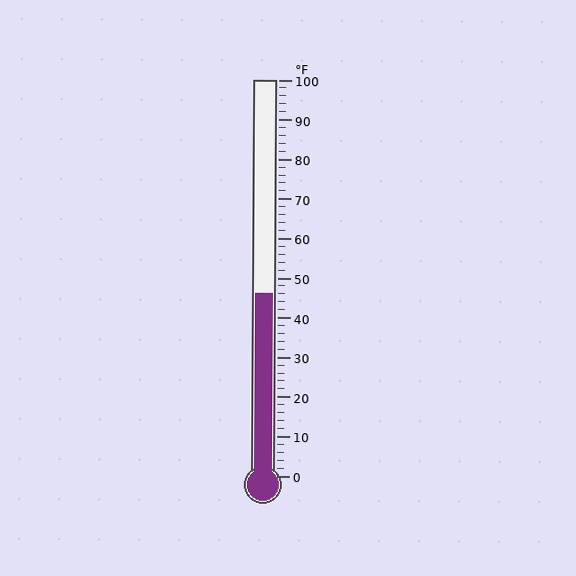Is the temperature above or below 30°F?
The temperature is above 30°F.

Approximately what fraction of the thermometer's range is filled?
The thermometer is filled to approximately 45% of its range.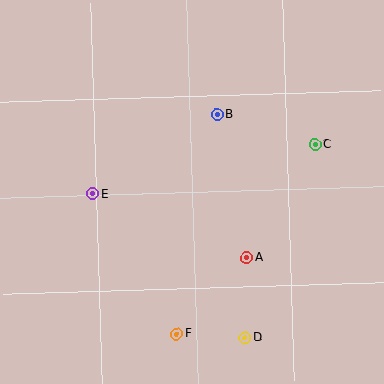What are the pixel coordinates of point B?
Point B is at (217, 115).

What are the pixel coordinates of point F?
Point F is at (177, 334).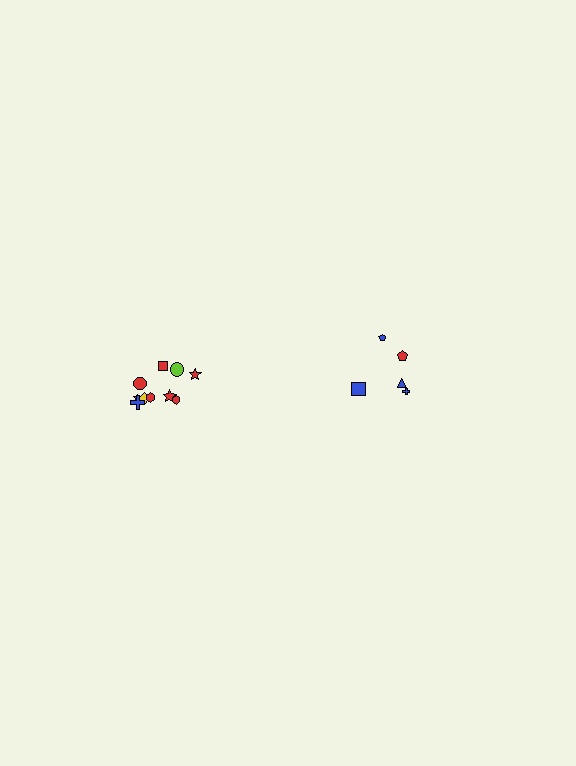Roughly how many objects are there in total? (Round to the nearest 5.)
Roughly 15 objects in total.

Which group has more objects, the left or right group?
The left group.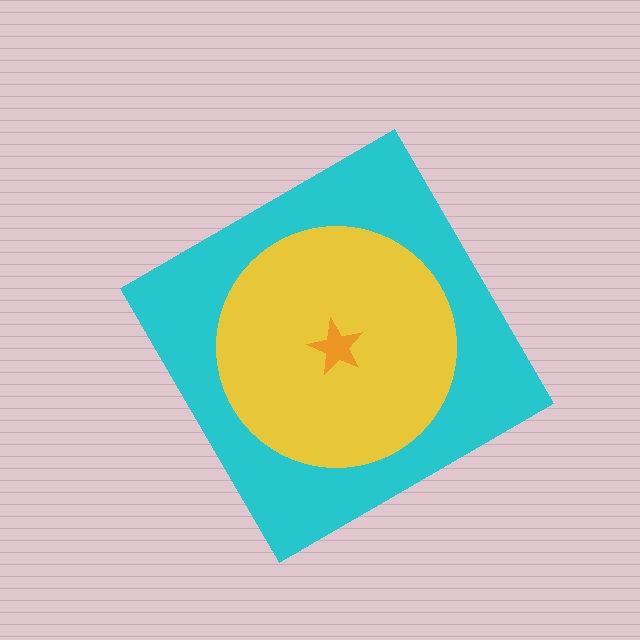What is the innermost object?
The orange star.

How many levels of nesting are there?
3.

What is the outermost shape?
The cyan diamond.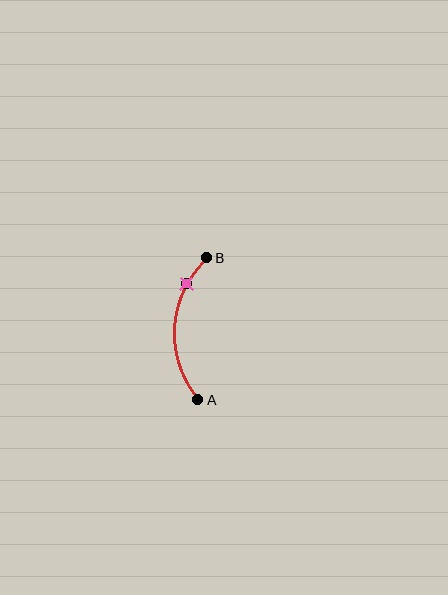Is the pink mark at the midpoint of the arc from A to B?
No. The pink mark lies on the arc but is closer to endpoint B. The arc midpoint would be at the point on the curve equidistant along the arc from both A and B.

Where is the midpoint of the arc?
The arc midpoint is the point on the curve farthest from the straight line joining A and B. It sits to the left of that line.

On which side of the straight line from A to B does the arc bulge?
The arc bulges to the left of the straight line connecting A and B.